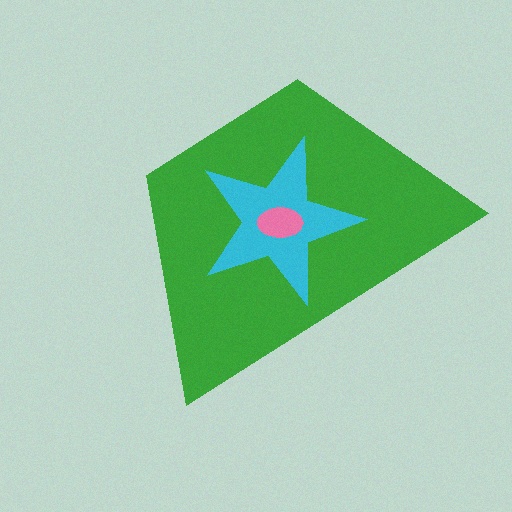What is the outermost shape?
The green trapezoid.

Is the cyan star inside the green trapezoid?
Yes.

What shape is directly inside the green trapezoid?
The cyan star.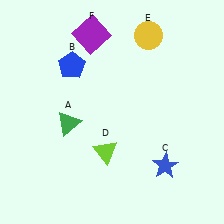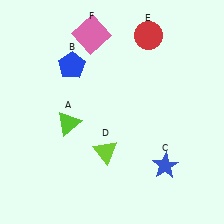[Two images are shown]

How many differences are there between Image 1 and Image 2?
There are 3 differences between the two images.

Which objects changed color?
A changed from green to lime. E changed from yellow to red. F changed from purple to pink.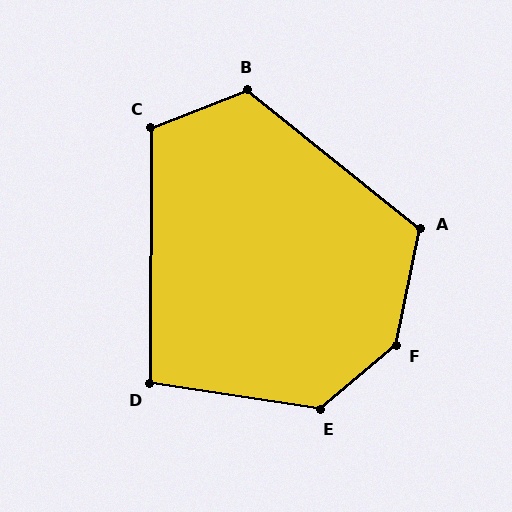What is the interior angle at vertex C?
Approximately 111 degrees (obtuse).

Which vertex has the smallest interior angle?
D, at approximately 98 degrees.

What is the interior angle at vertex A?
Approximately 117 degrees (obtuse).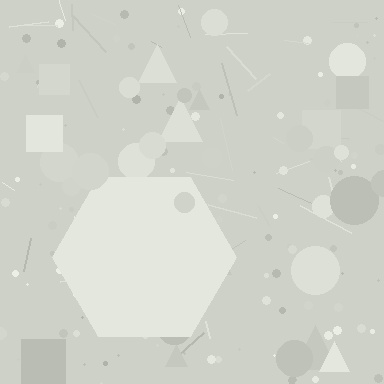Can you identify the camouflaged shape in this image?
The camouflaged shape is a hexagon.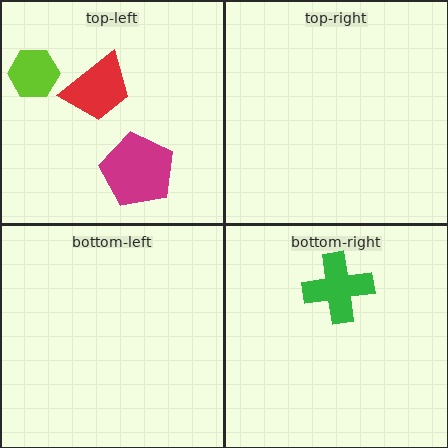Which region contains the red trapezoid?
The top-left region.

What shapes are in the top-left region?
The lime hexagon, the magenta pentagon, the red trapezoid.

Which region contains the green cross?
The bottom-right region.